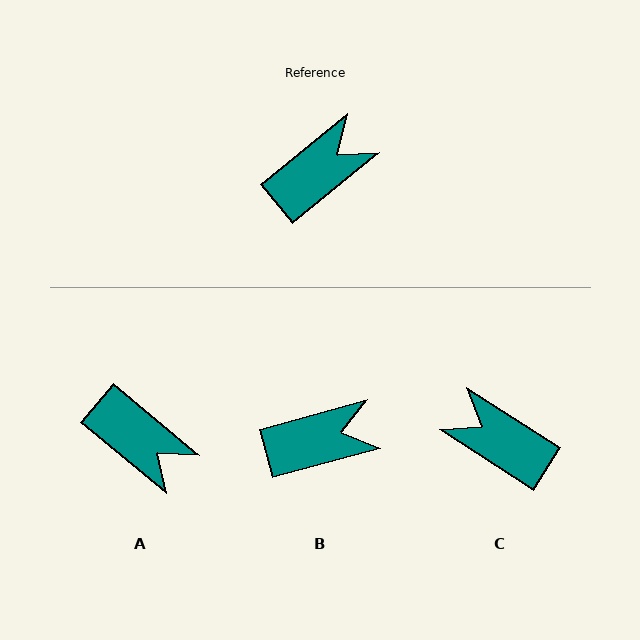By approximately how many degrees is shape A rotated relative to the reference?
Approximately 79 degrees clockwise.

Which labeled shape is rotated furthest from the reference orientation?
C, about 108 degrees away.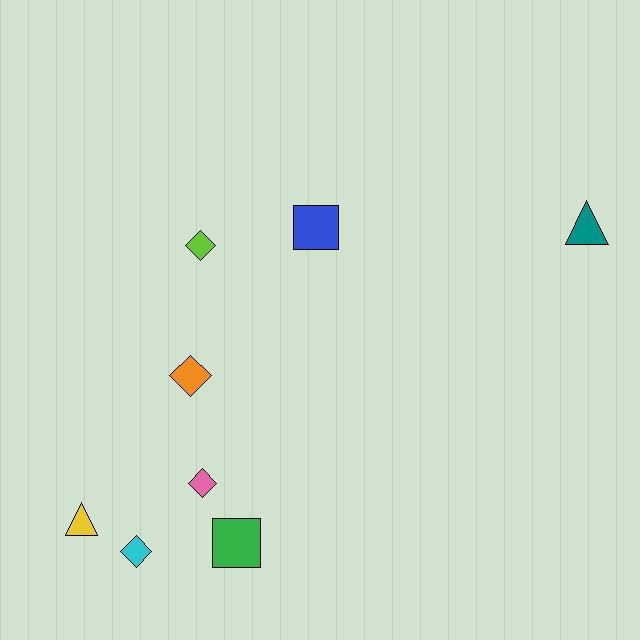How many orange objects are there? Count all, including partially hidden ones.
There is 1 orange object.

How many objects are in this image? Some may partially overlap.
There are 8 objects.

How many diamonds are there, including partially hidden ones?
There are 4 diamonds.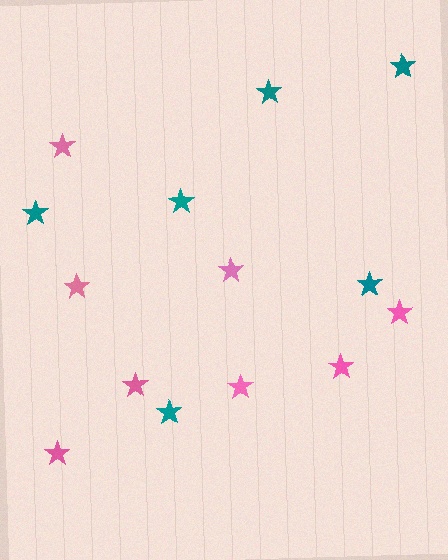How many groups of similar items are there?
There are 2 groups: one group of teal stars (6) and one group of pink stars (8).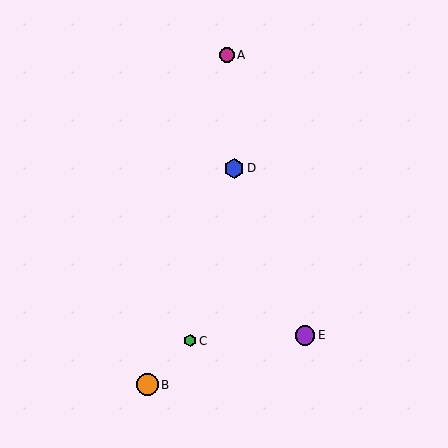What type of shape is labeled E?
Shape E is a purple circle.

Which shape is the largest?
The orange circle (labeled B) is the largest.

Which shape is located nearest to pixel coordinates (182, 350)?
The green hexagon (labeled C) at (190, 341) is nearest to that location.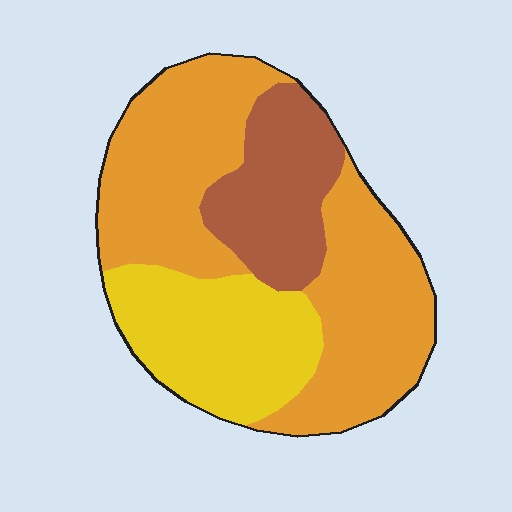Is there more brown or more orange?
Orange.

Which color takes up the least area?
Brown, at roughly 20%.